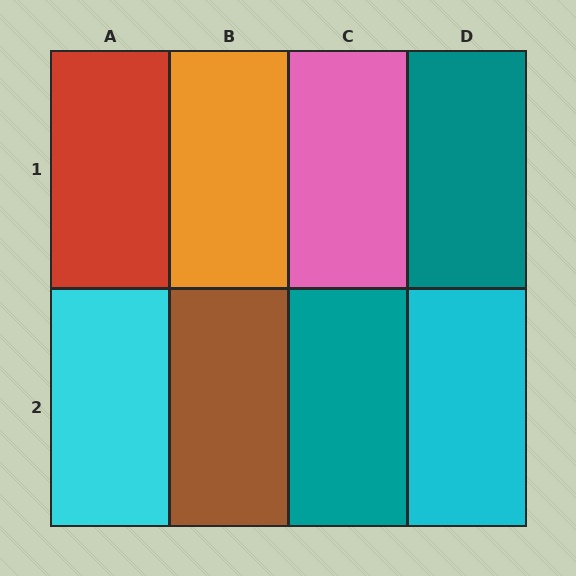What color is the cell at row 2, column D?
Cyan.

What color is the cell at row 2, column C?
Teal.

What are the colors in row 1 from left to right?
Red, orange, pink, teal.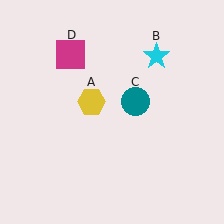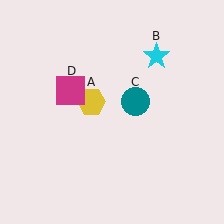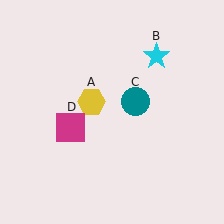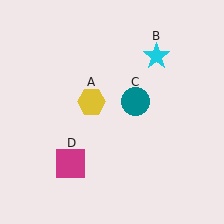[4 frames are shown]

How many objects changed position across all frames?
1 object changed position: magenta square (object D).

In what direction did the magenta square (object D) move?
The magenta square (object D) moved down.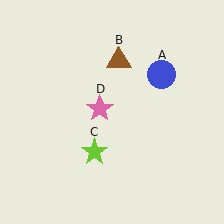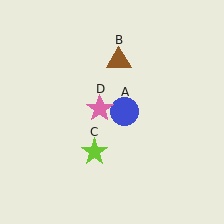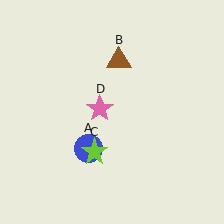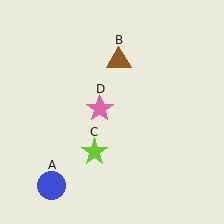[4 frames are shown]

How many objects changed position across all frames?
1 object changed position: blue circle (object A).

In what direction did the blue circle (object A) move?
The blue circle (object A) moved down and to the left.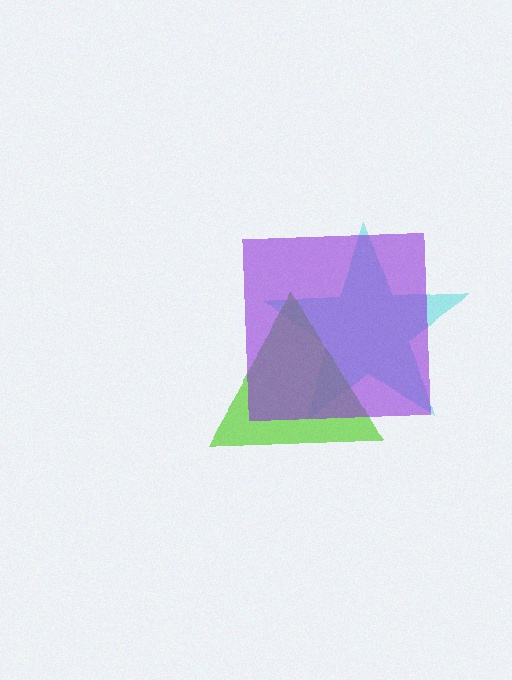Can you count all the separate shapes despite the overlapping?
Yes, there are 3 separate shapes.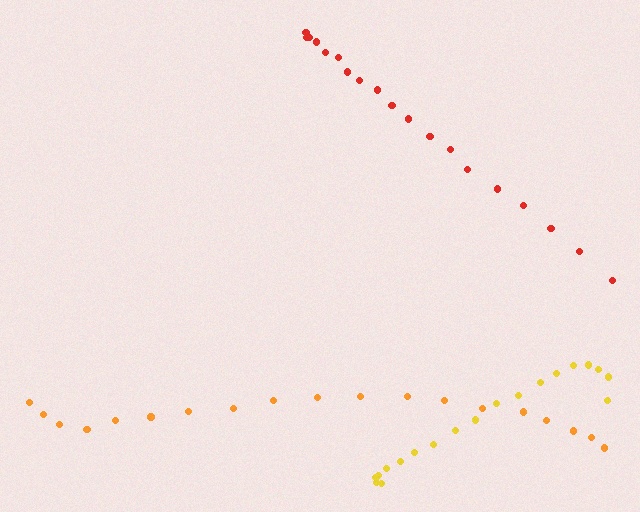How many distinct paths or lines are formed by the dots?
There are 3 distinct paths.